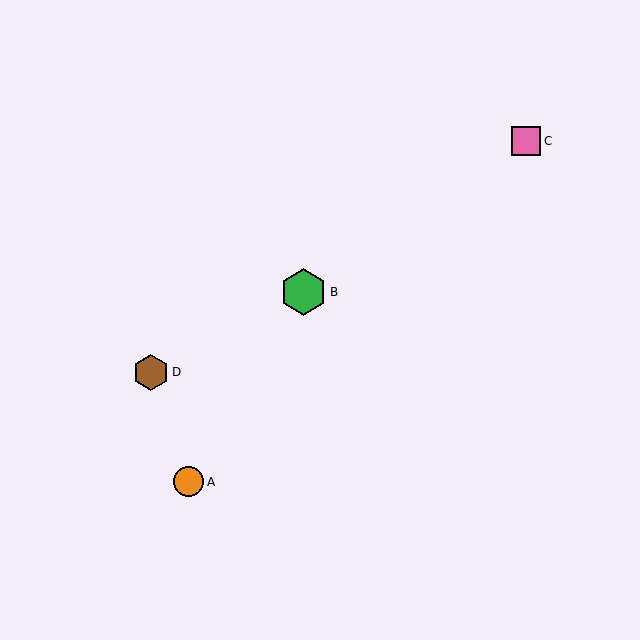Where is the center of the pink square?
The center of the pink square is at (526, 141).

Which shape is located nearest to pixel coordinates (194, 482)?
The orange circle (labeled A) at (189, 482) is nearest to that location.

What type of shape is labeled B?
Shape B is a green hexagon.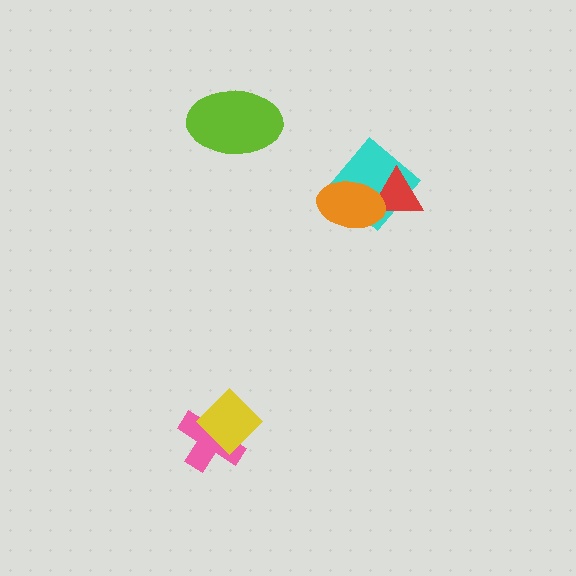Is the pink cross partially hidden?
Yes, it is partially covered by another shape.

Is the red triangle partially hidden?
Yes, it is partially covered by another shape.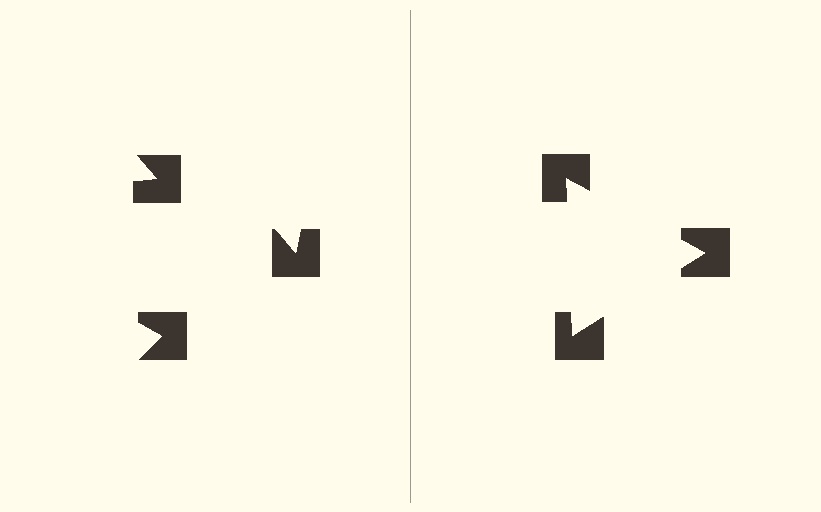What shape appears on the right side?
An illusory triangle.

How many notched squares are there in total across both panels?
6 — 3 on each side.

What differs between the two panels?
The notched squares are positioned identically on both sides; only the wedge orientations differ. On the right they align to a triangle; on the left they are misaligned.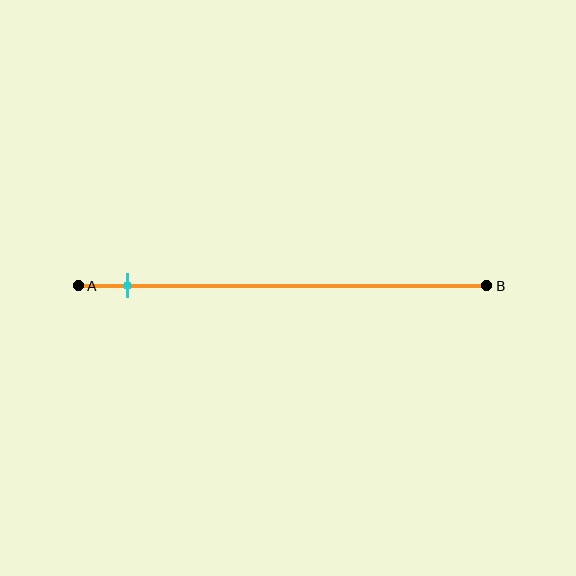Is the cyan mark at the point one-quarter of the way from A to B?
No, the mark is at about 10% from A, not at the 25% one-quarter point.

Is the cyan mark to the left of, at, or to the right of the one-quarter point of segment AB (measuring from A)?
The cyan mark is to the left of the one-quarter point of segment AB.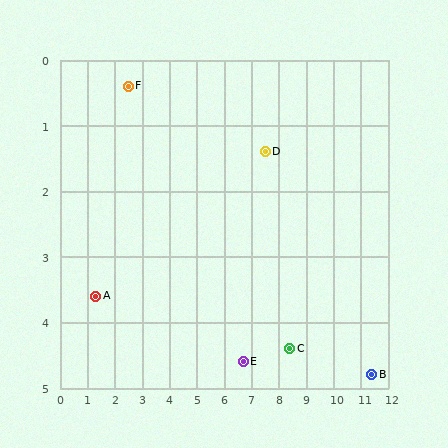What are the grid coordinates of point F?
Point F is at approximately (2.5, 0.4).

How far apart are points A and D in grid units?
Points A and D are about 6.6 grid units apart.